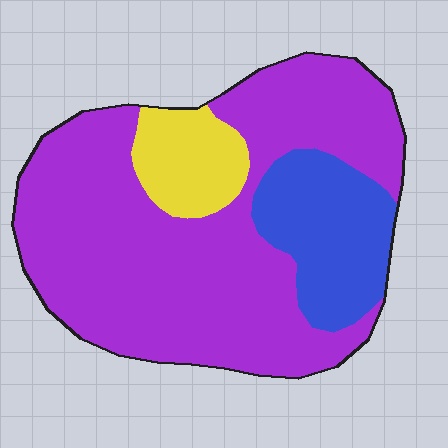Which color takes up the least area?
Yellow, at roughly 10%.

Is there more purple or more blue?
Purple.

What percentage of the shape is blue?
Blue covers roughly 20% of the shape.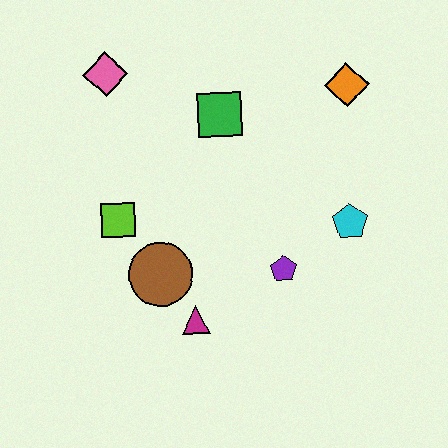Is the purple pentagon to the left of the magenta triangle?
No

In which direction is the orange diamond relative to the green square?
The orange diamond is to the right of the green square.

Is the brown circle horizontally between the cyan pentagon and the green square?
No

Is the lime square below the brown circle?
No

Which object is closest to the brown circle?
The magenta triangle is closest to the brown circle.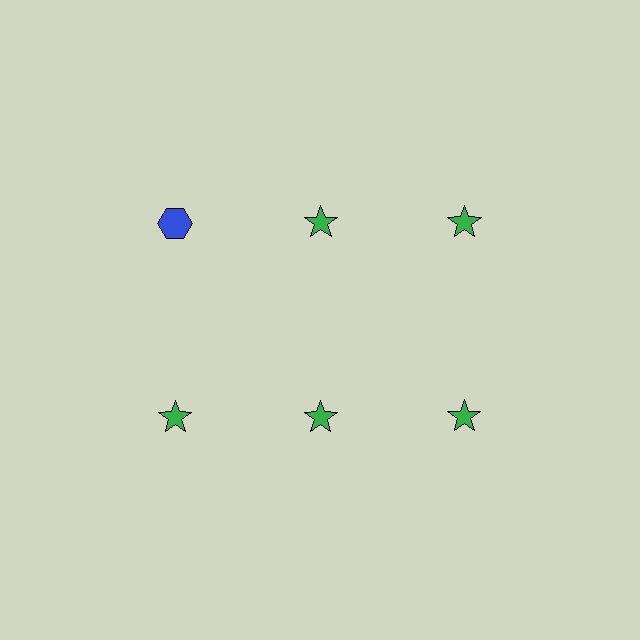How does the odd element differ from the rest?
It differs in both color (blue instead of green) and shape (hexagon instead of star).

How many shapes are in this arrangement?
There are 6 shapes arranged in a grid pattern.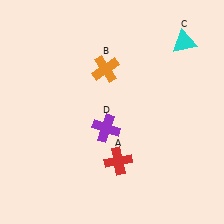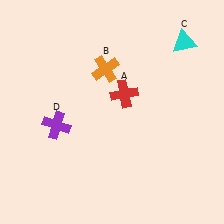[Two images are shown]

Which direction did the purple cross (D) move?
The purple cross (D) moved left.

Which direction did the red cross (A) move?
The red cross (A) moved up.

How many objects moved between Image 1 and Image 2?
2 objects moved between the two images.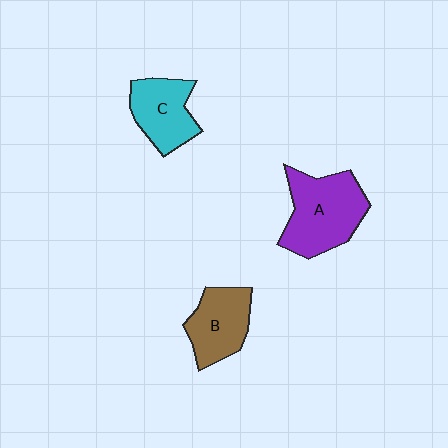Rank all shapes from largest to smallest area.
From largest to smallest: A (purple), B (brown), C (cyan).